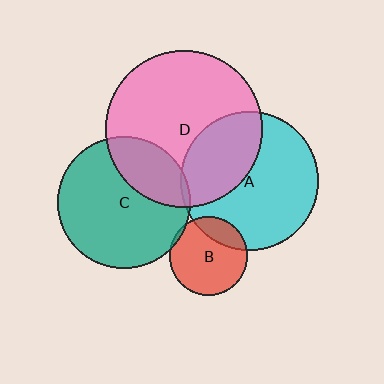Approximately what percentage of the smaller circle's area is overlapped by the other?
Approximately 5%.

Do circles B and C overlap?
Yes.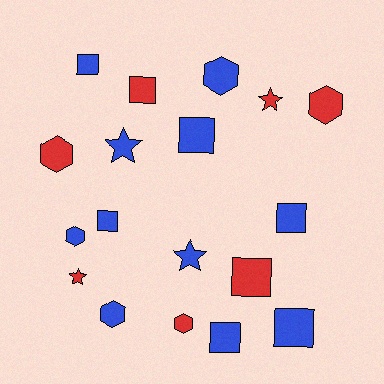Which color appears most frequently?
Blue, with 11 objects.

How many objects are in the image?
There are 18 objects.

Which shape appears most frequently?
Square, with 8 objects.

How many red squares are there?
There are 2 red squares.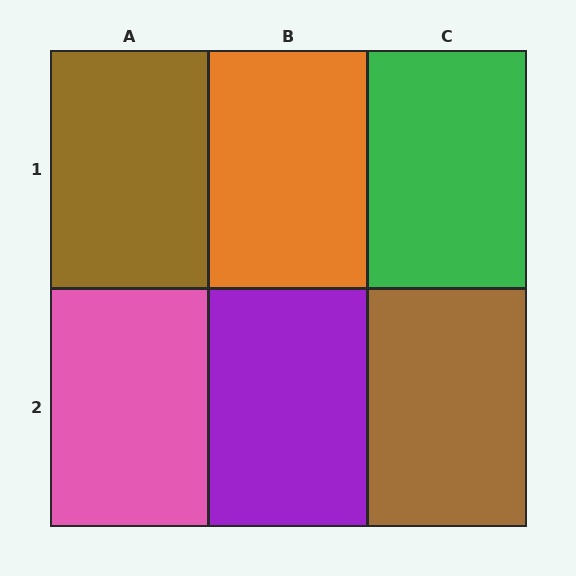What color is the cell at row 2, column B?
Purple.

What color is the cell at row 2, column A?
Pink.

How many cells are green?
1 cell is green.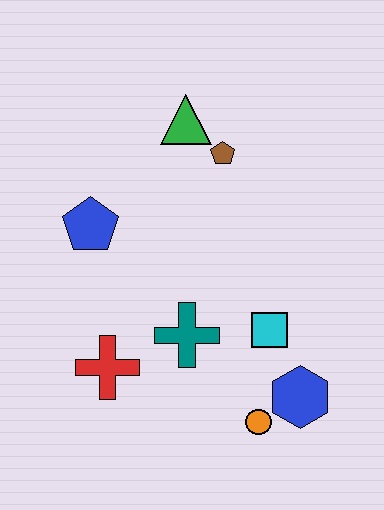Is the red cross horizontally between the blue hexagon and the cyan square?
No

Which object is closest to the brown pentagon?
The green triangle is closest to the brown pentagon.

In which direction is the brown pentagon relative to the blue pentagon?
The brown pentagon is to the right of the blue pentagon.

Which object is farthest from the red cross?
The green triangle is farthest from the red cross.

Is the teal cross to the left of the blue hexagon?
Yes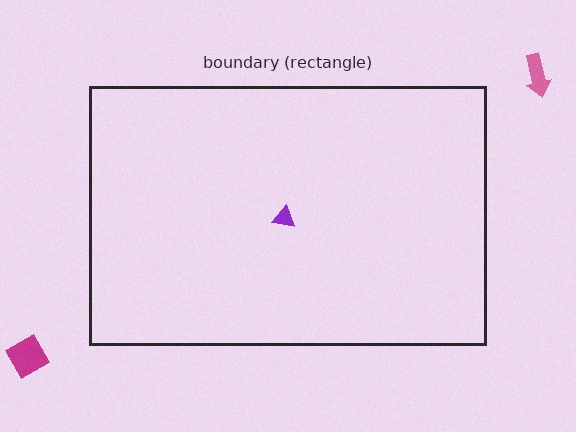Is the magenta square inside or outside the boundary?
Outside.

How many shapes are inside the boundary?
1 inside, 2 outside.